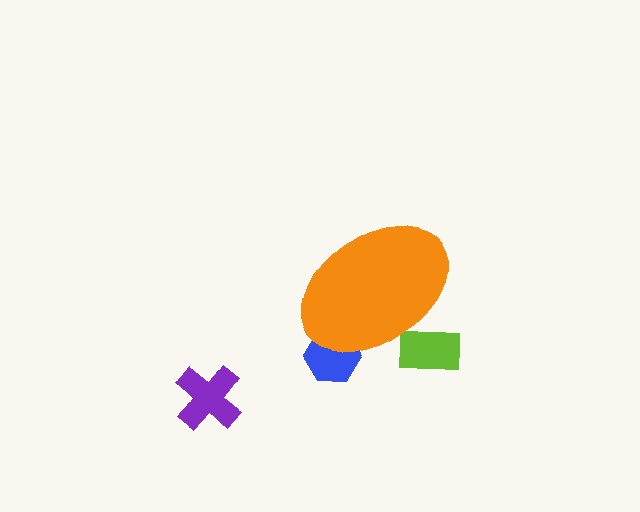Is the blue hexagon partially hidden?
Yes, the blue hexagon is partially hidden behind the orange ellipse.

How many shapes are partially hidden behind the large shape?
2 shapes are partially hidden.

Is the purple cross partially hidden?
No, the purple cross is fully visible.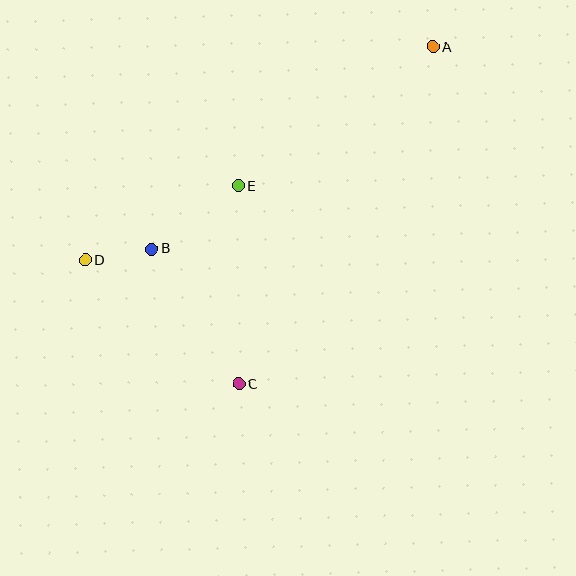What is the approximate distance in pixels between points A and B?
The distance between A and B is approximately 346 pixels.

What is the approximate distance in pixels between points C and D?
The distance between C and D is approximately 197 pixels.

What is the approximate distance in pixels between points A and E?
The distance between A and E is approximately 239 pixels.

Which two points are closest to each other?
Points B and D are closest to each other.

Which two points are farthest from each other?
Points A and D are farthest from each other.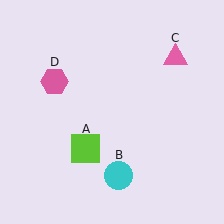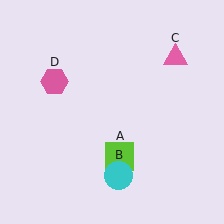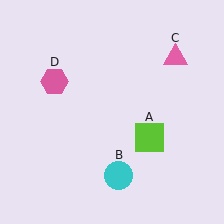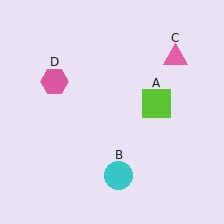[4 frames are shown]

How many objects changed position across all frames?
1 object changed position: lime square (object A).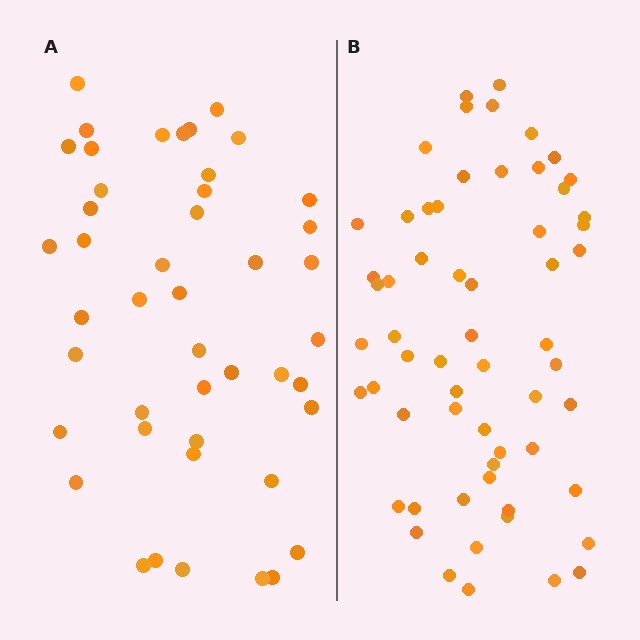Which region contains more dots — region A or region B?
Region B (the right region) has more dots.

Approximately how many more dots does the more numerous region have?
Region B has approximately 15 more dots than region A.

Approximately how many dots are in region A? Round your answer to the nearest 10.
About 40 dots. (The exact count is 45, which rounds to 40.)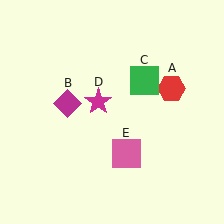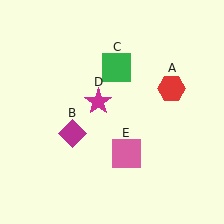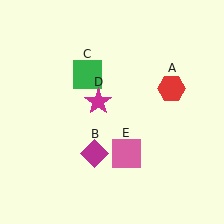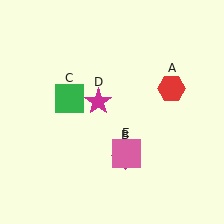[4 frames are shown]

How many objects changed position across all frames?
2 objects changed position: magenta diamond (object B), green square (object C).